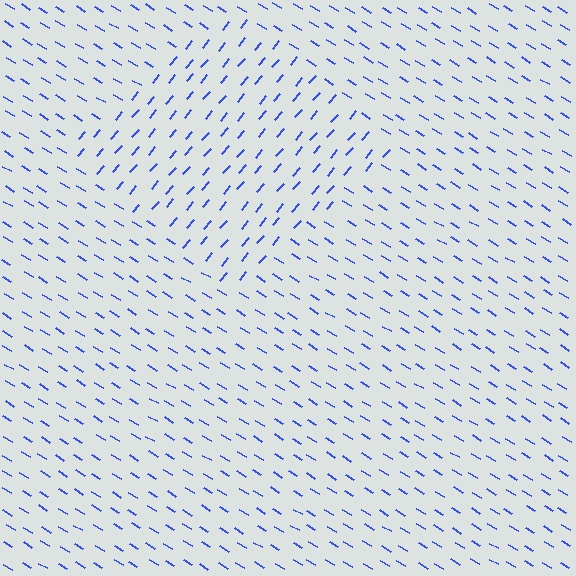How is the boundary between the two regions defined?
The boundary is defined purely by a change in line orientation (approximately 80 degrees difference). All lines are the same color and thickness.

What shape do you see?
I see a diamond.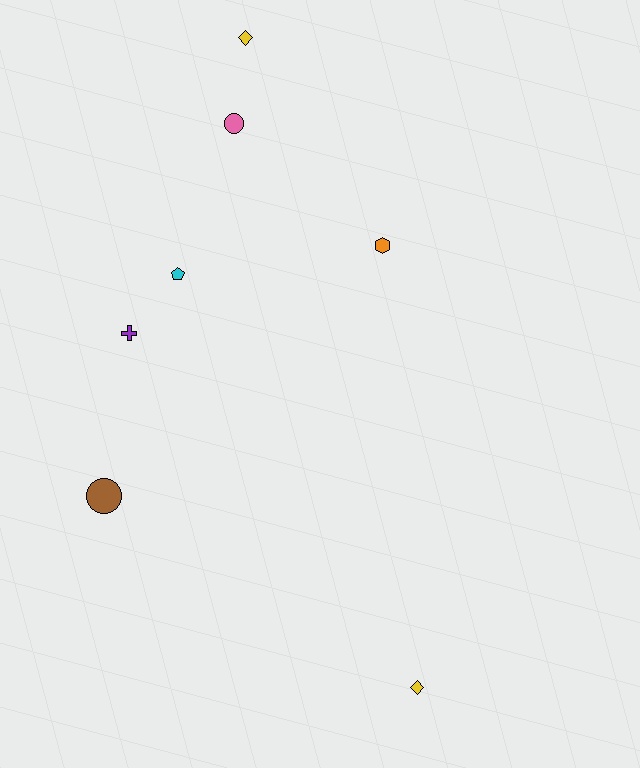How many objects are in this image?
There are 7 objects.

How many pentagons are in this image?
There is 1 pentagon.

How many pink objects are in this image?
There is 1 pink object.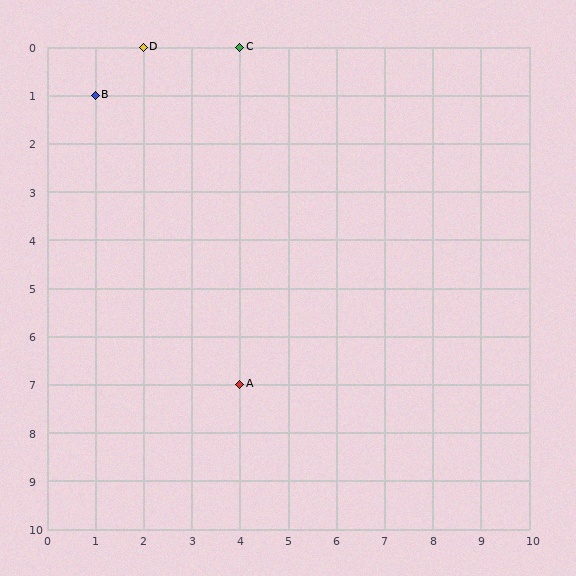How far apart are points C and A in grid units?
Points C and A are 7 rows apart.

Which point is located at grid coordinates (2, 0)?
Point D is at (2, 0).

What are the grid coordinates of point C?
Point C is at grid coordinates (4, 0).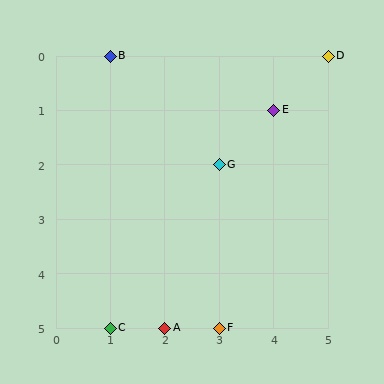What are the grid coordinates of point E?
Point E is at grid coordinates (4, 1).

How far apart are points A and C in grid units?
Points A and C are 1 column apart.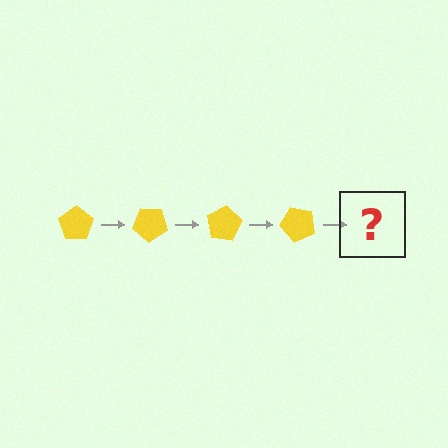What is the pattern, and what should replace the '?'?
The pattern is that the pentagon rotates 40 degrees each step. The '?' should be a yellow pentagon rotated 160 degrees.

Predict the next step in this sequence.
The next step is a yellow pentagon rotated 160 degrees.